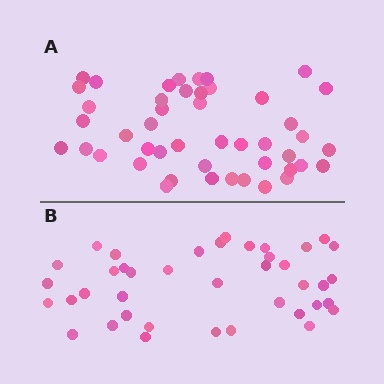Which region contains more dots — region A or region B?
Region A (the top region) has more dots.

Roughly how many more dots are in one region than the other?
Region A has about 6 more dots than region B.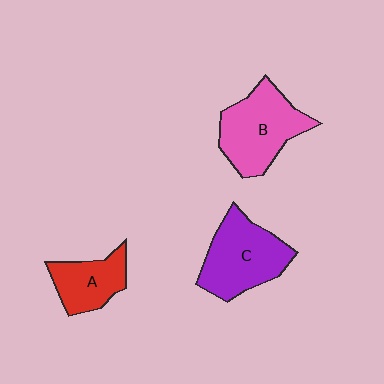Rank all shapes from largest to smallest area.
From largest to smallest: B (pink), C (purple), A (red).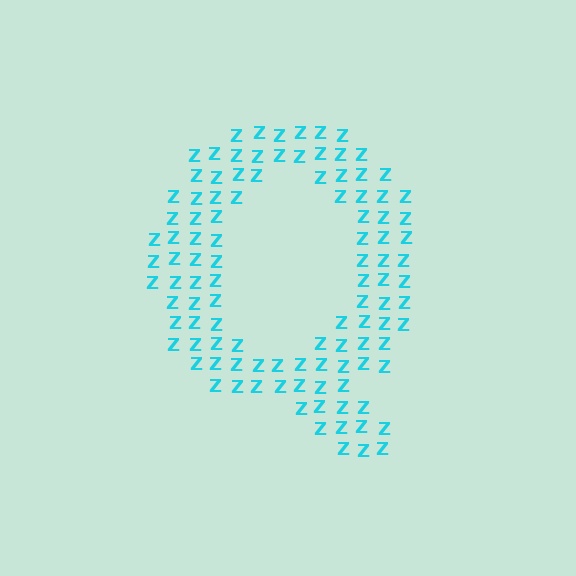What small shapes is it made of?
It is made of small letter Z's.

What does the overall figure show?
The overall figure shows the letter Q.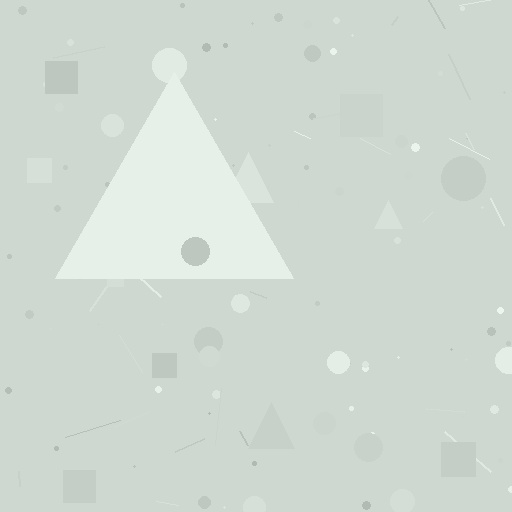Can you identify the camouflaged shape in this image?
The camouflaged shape is a triangle.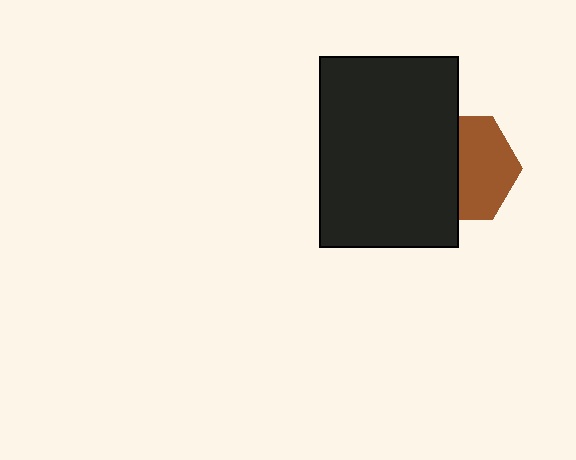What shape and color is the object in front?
The object in front is a black rectangle.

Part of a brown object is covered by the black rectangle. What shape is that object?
It is a hexagon.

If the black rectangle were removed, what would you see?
You would see the complete brown hexagon.